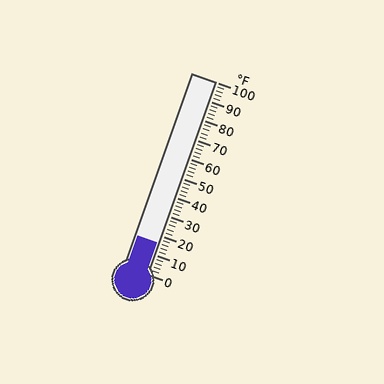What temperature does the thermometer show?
The thermometer shows approximately 16°F.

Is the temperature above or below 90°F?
The temperature is below 90°F.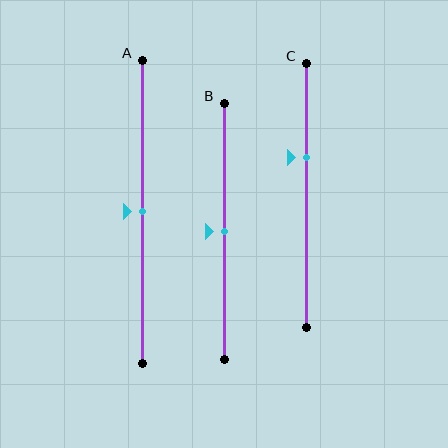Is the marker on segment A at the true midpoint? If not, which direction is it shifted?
Yes, the marker on segment A is at the true midpoint.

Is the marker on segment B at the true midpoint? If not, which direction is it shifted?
Yes, the marker on segment B is at the true midpoint.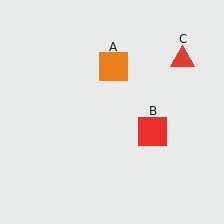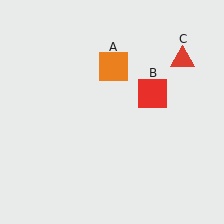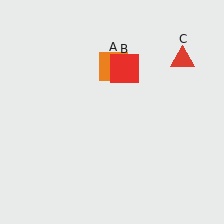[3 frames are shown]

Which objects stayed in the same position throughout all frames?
Orange square (object A) and red triangle (object C) remained stationary.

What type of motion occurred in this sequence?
The red square (object B) rotated counterclockwise around the center of the scene.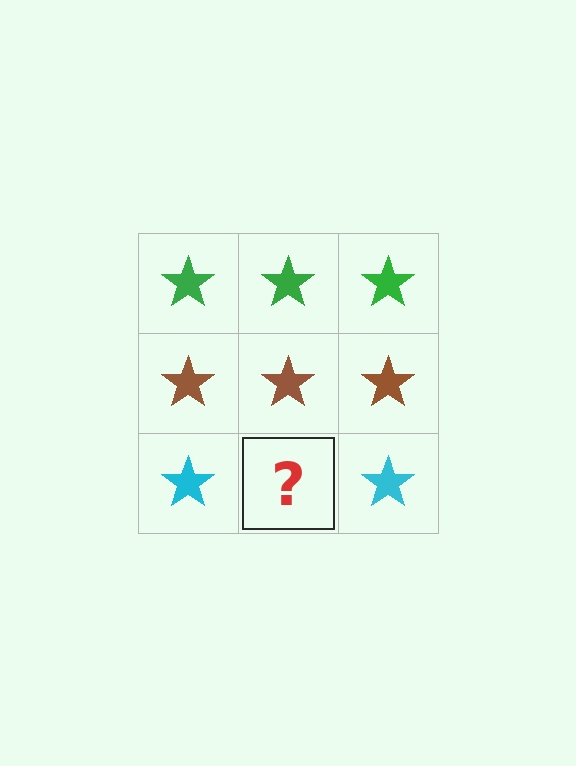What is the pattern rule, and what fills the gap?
The rule is that each row has a consistent color. The gap should be filled with a cyan star.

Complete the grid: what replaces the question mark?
The question mark should be replaced with a cyan star.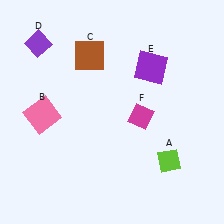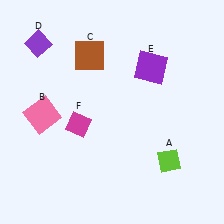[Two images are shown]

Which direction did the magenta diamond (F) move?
The magenta diamond (F) moved left.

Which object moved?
The magenta diamond (F) moved left.